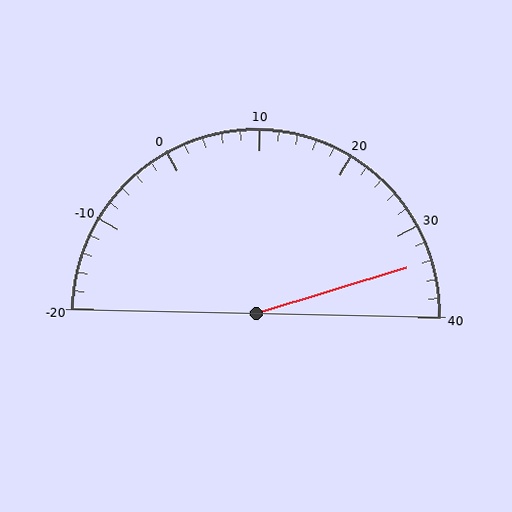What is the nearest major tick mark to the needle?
The nearest major tick mark is 30.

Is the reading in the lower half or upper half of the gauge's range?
The reading is in the upper half of the range (-20 to 40).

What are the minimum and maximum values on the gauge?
The gauge ranges from -20 to 40.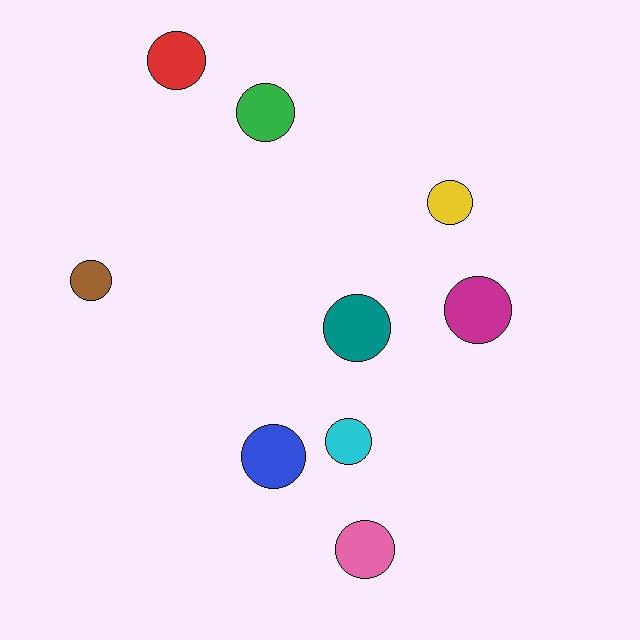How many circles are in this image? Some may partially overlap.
There are 9 circles.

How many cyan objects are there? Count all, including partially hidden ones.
There is 1 cyan object.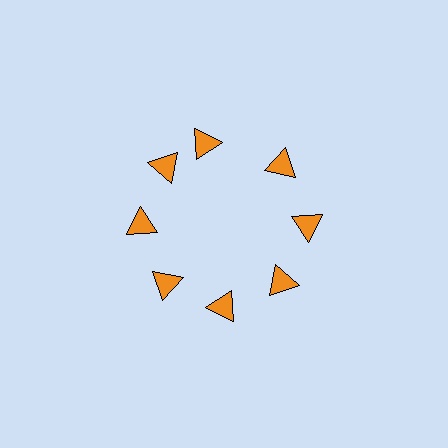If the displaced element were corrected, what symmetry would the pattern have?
It would have 8-fold rotational symmetry — the pattern would map onto itself every 45 degrees.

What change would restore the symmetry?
The symmetry would be restored by rotating it back into even spacing with its neighbors so that all 8 triangles sit at equal angles and equal distance from the center.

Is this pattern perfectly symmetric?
No. The 8 orange triangles are arranged in a ring, but one element near the 12 o'clock position is rotated out of alignment along the ring, breaking the 8-fold rotational symmetry.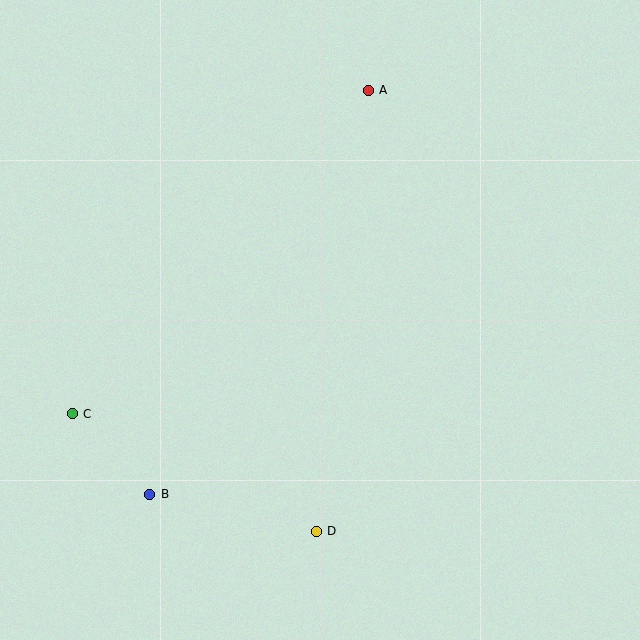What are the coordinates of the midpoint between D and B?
The midpoint between D and B is at (233, 513).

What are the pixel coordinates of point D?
Point D is at (316, 531).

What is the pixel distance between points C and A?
The distance between C and A is 438 pixels.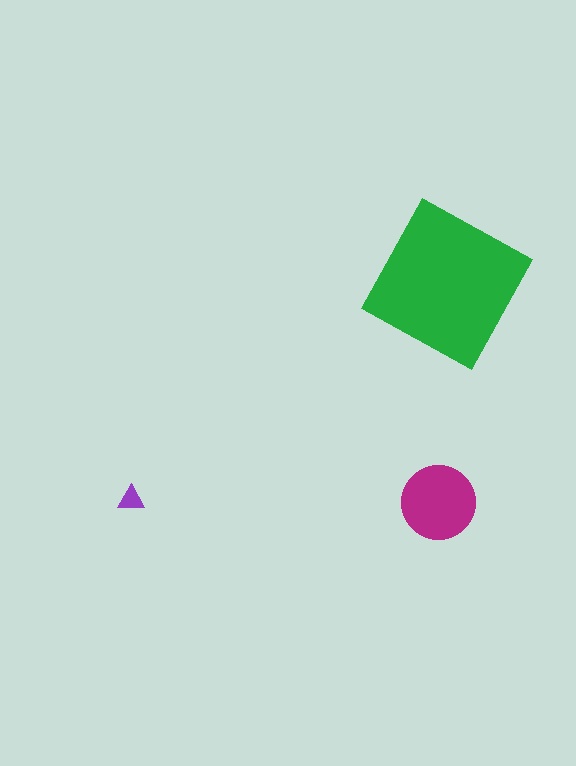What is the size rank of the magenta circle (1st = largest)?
2nd.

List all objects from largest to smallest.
The green square, the magenta circle, the purple triangle.